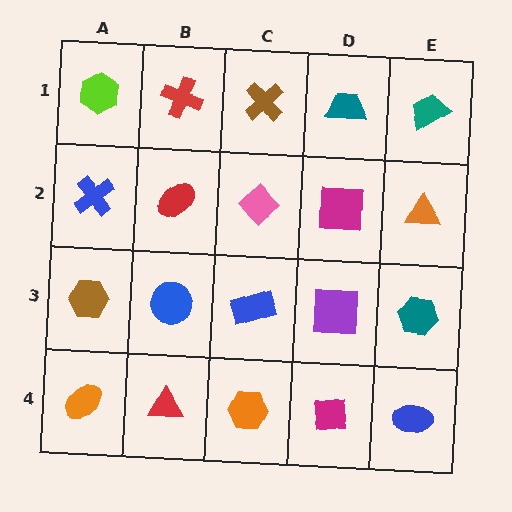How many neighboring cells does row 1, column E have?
2.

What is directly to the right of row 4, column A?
A red triangle.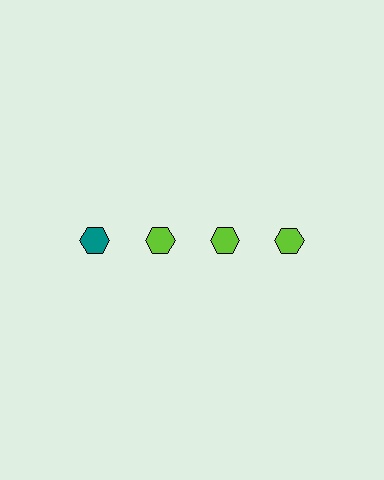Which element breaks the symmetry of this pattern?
The teal hexagon in the top row, leftmost column breaks the symmetry. All other shapes are lime hexagons.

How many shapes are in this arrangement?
There are 4 shapes arranged in a grid pattern.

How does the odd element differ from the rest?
It has a different color: teal instead of lime.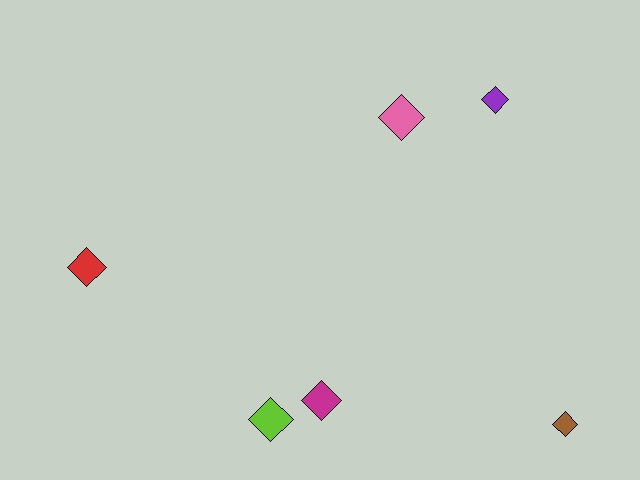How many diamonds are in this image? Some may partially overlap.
There are 6 diamonds.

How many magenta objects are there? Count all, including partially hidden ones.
There is 1 magenta object.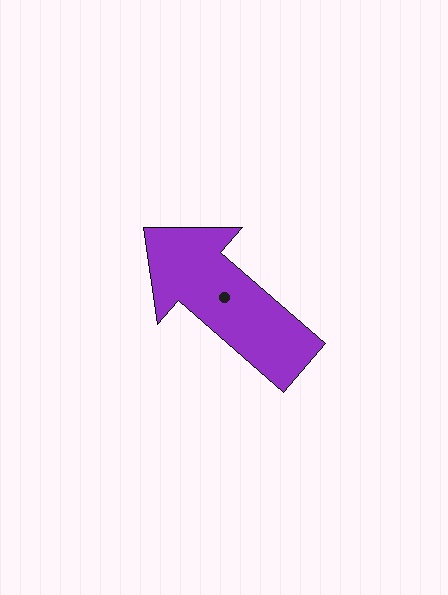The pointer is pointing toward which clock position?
Roughly 10 o'clock.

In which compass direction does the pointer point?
Northwest.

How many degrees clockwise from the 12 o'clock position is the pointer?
Approximately 311 degrees.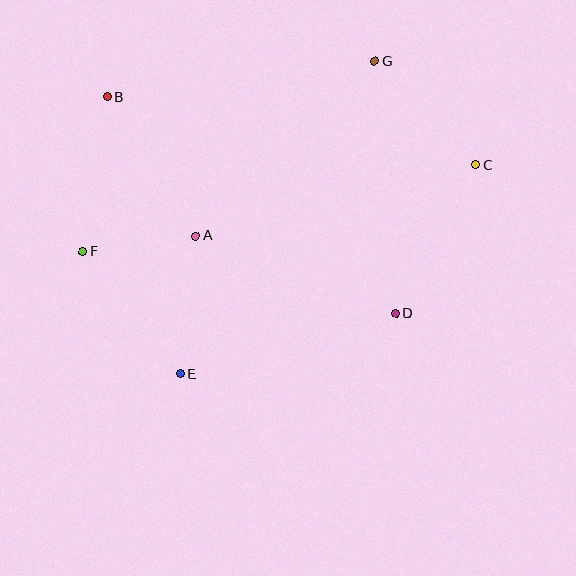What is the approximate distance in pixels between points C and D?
The distance between C and D is approximately 169 pixels.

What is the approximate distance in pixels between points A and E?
The distance between A and E is approximately 139 pixels.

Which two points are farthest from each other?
Points C and F are farthest from each other.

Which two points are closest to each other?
Points A and F are closest to each other.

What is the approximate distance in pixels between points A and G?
The distance between A and G is approximately 250 pixels.